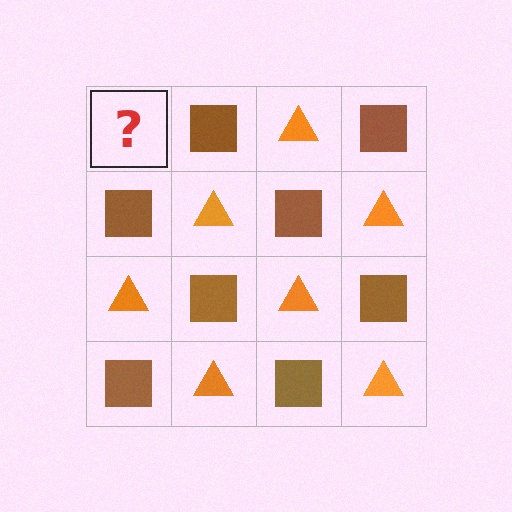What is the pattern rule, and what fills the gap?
The rule is that it alternates orange triangle and brown square in a checkerboard pattern. The gap should be filled with an orange triangle.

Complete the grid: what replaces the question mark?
The question mark should be replaced with an orange triangle.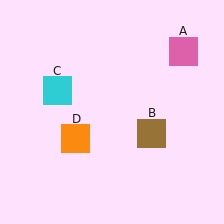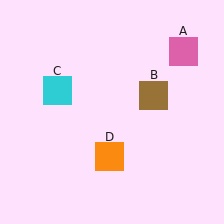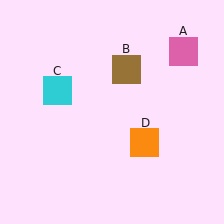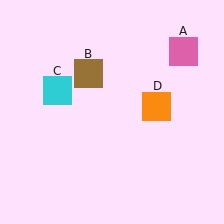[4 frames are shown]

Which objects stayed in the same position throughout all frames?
Pink square (object A) and cyan square (object C) remained stationary.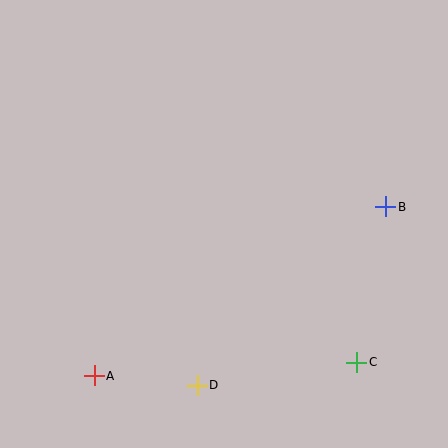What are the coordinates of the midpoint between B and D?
The midpoint between B and D is at (292, 296).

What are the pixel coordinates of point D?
Point D is at (197, 385).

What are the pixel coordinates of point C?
Point C is at (357, 362).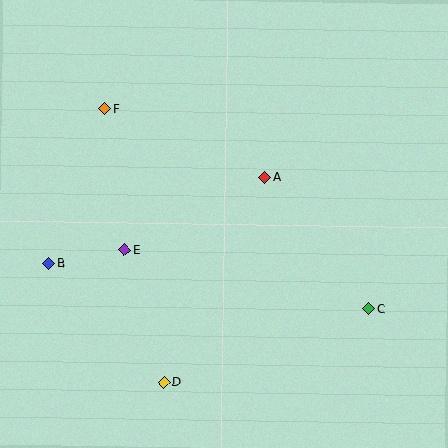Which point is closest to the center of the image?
Point A at (264, 177) is closest to the center.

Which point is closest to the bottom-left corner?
Point D is closest to the bottom-left corner.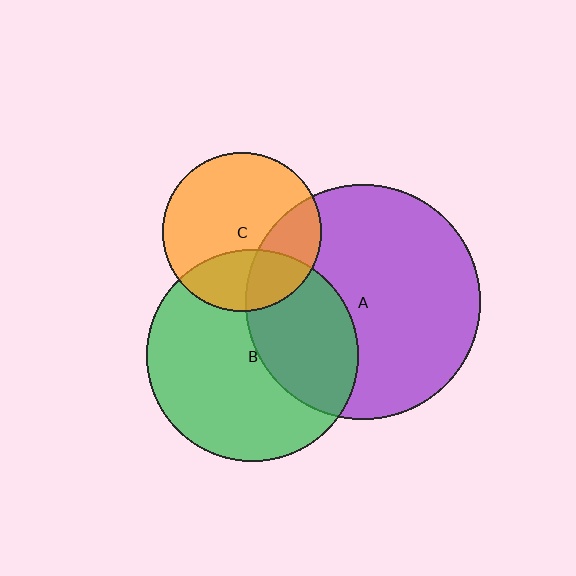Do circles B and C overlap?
Yes.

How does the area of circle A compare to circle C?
Approximately 2.2 times.